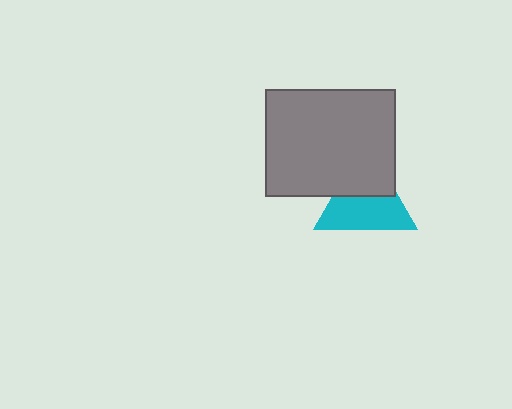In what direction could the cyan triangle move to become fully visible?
The cyan triangle could move down. That would shift it out from behind the gray rectangle entirely.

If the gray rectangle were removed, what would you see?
You would see the complete cyan triangle.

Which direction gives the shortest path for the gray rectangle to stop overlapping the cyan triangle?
Moving up gives the shortest separation.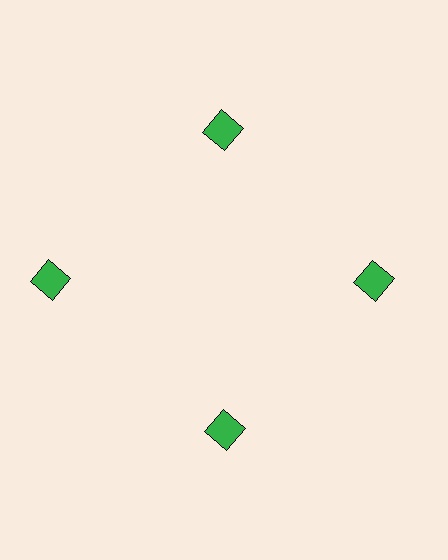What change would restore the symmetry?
The symmetry would be restored by moving it inward, back onto the ring so that all 4 diamonds sit at equal angles and equal distance from the center.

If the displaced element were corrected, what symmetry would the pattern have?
It would have 4-fold rotational symmetry — the pattern would map onto itself every 90 degrees.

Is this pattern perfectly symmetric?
No. The 4 green diamonds are arranged in a ring, but one element near the 9 o'clock position is pushed outward from the center, breaking the 4-fold rotational symmetry.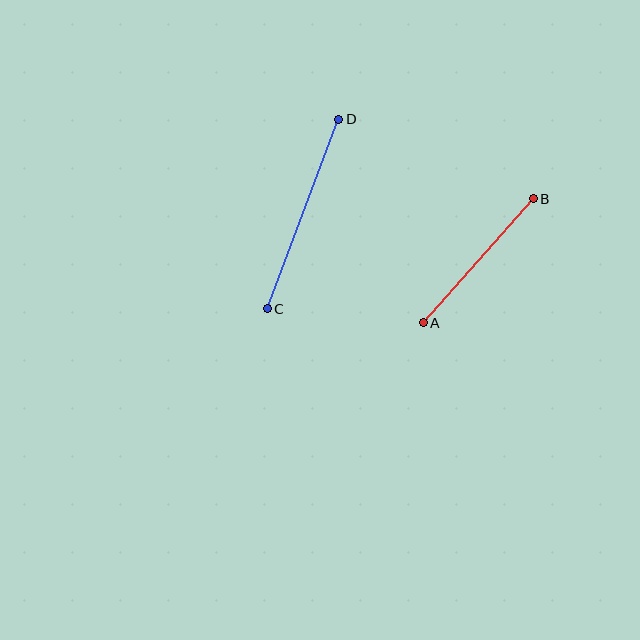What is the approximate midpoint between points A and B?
The midpoint is at approximately (478, 261) pixels.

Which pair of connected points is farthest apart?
Points C and D are farthest apart.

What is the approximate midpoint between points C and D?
The midpoint is at approximately (303, 214) pixels.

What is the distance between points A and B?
The distance is approximately 166 pixels.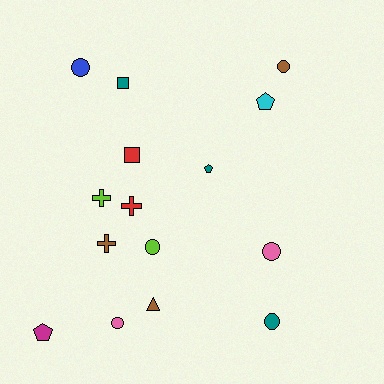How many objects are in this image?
There are 15 objects.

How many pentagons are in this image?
There are 3 pentagons.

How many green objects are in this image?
There are no green objects.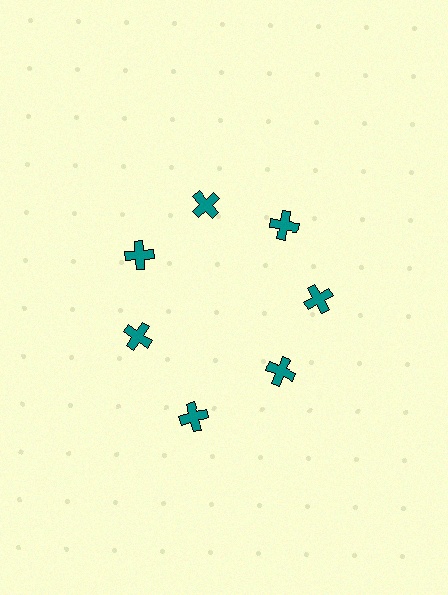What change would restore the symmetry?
The symmetry would be restored by moving it inward, back onto the ring so that all 7 crosses sit at equal angles and equal distance from the center.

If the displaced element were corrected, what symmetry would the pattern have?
It would have 7-fold rotational symmetry — the pattern would map onto itself every 51 degrees.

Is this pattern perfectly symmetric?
No. The 7 teal crosses are arranged in a ring, but one element near the 6 o'clock position is pushed outward from the center, breaking the 7-fold rotational symmetry.